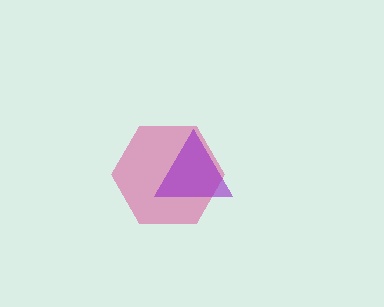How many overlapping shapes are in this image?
There are 2 overlapping shapes in the image.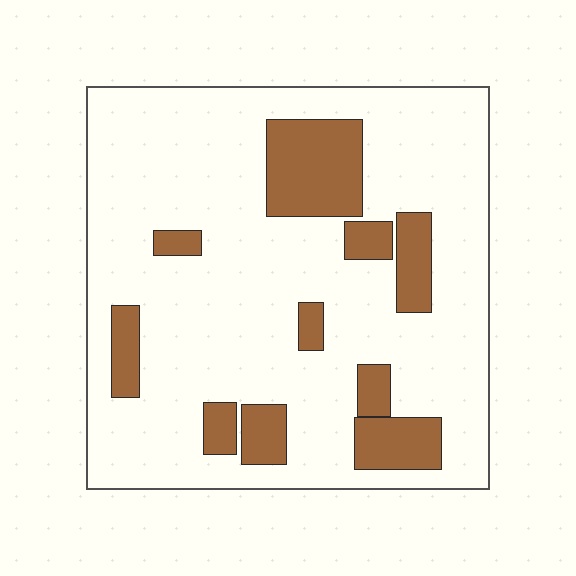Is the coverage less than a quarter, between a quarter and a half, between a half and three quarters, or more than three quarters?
Less than a quarter.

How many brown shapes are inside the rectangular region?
10.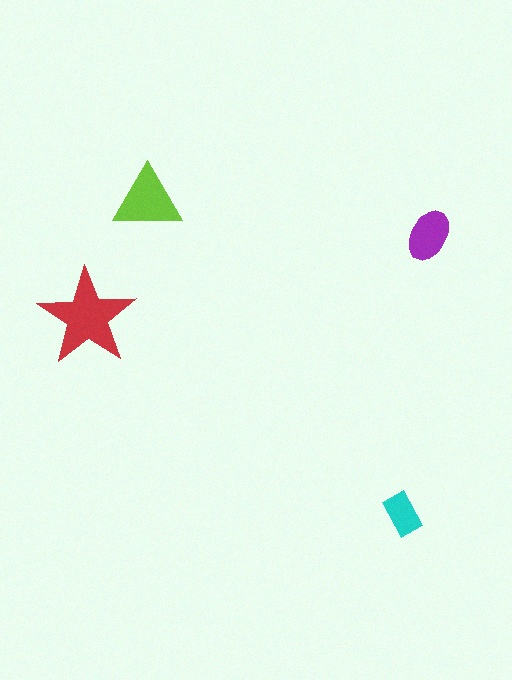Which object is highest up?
The lime triangle is topmost.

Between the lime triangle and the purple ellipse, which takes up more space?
The lime triangle.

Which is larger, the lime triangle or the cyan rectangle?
The lime triangle.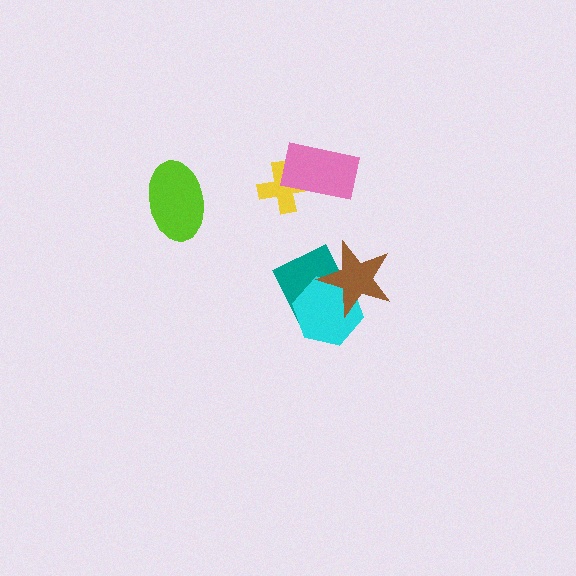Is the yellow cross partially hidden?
Yes, it is partially covered by another shape.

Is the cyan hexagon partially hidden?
Yes, it is partially covered by another shape.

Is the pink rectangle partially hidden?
No, no other shape covers it.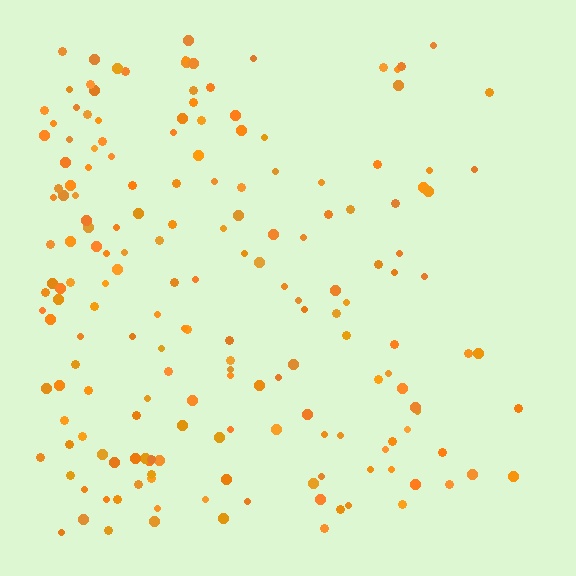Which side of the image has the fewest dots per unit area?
The right.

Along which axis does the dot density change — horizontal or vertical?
Horizontal.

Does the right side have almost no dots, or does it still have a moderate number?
Still a moderate number, just noticeably fewer than the left.